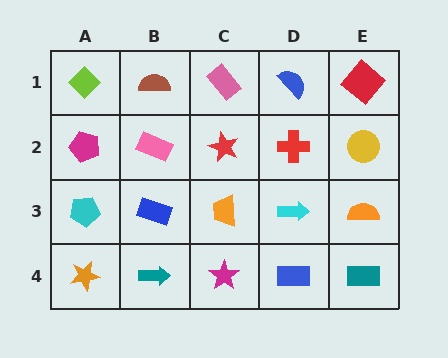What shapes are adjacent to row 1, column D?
A red cross (row 2, column D), a pink rectangle (row 1, column C), a red diamond (row 1, column E).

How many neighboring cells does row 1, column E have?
2.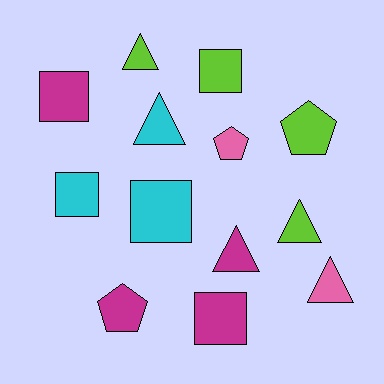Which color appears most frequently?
Magenta, with 4 objects.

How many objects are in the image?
There are 13 objects.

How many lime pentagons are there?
There is 1 lime pentagon.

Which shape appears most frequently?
Square, with 5 objects.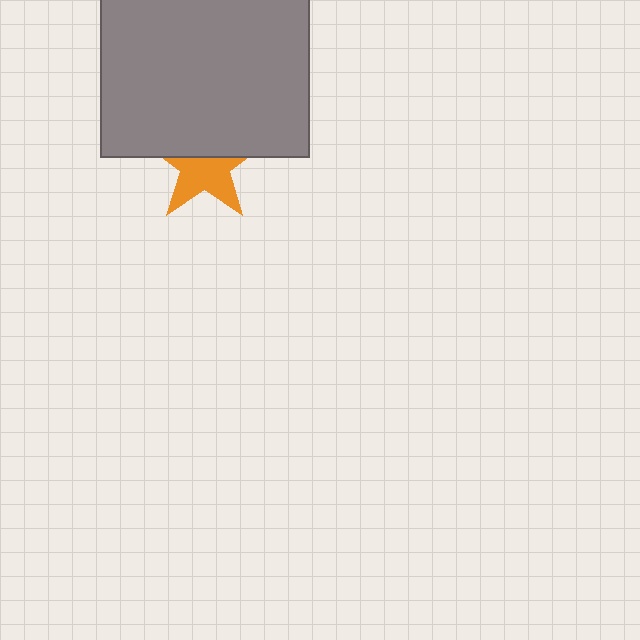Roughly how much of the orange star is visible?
About half of it is visible (roughly 56%).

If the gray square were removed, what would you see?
You would see the complete orange star.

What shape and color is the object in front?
The object in front is a gray square.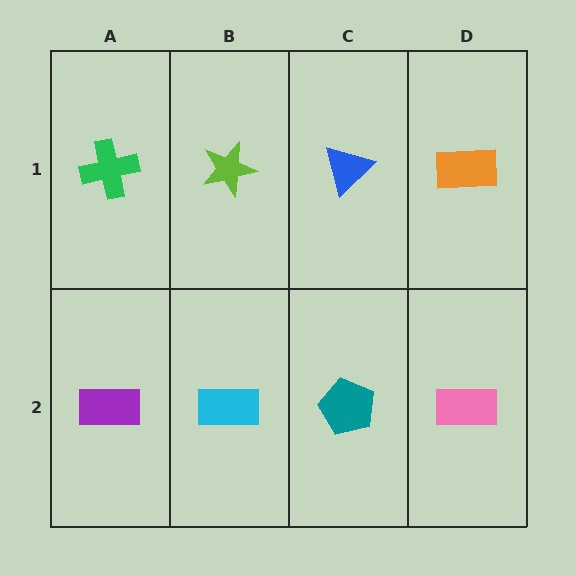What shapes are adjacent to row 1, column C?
A teal pentagon (row 2, column C), a lime star (row 1, column B), an orange rectangle (row 1, column D).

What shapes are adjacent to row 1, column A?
A purple rectangle (row 2, column A), a lime star (row 1, column B).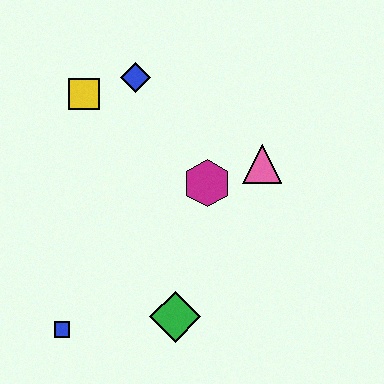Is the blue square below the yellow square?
Yes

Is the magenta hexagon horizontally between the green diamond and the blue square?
No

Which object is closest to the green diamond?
The blue square is closest to the green diamond.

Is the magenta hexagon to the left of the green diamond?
No